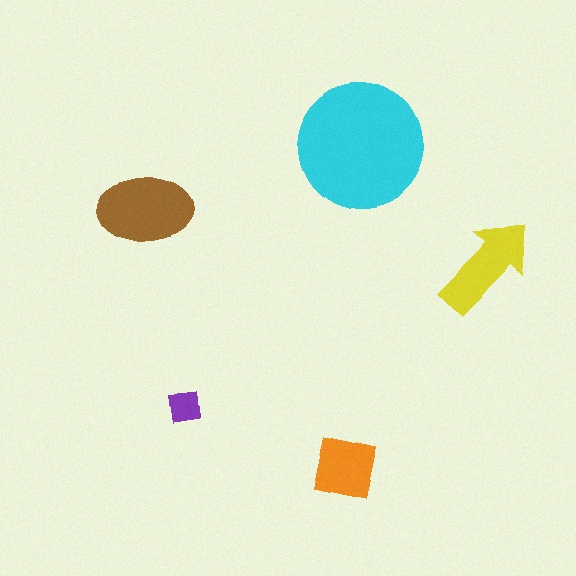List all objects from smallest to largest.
The purple square, the orange square, the yellow arrow, the brown ellipse, the cyan circle.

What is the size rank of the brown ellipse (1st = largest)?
2nd.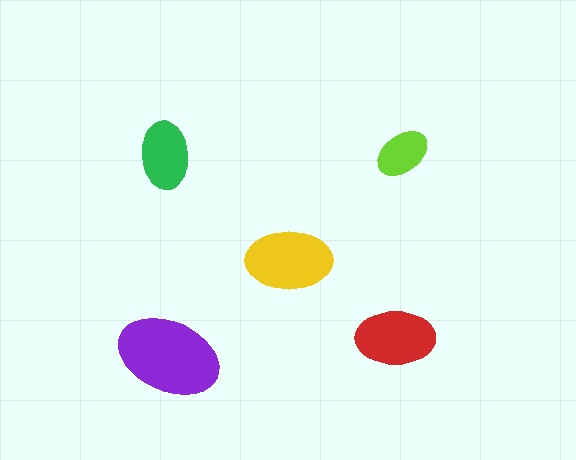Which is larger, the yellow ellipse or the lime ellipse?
The yellow one.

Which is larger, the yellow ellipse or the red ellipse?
The yellow one.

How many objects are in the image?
There are 5 objects in the image.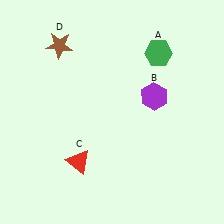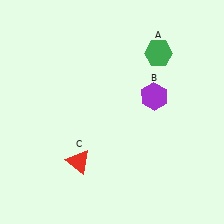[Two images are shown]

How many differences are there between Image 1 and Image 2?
There is 1 difference between the two images.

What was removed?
The brown star (D) was removed in Image 2.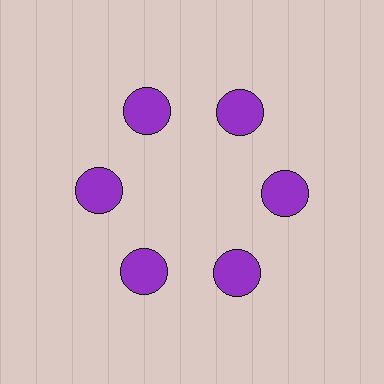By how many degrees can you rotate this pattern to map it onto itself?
The pattern maps onto itself every 60 degrees of rotation.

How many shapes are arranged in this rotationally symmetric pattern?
There are 6 shapes, arranged in 6 groups of 1.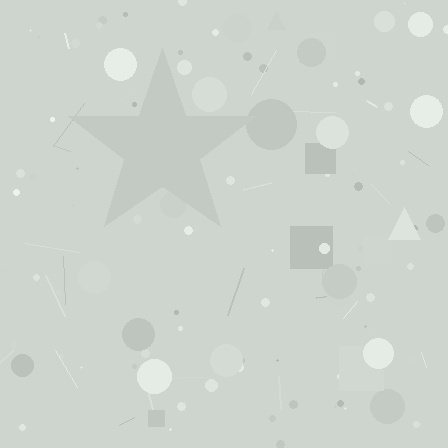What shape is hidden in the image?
A star is hidden in the image.